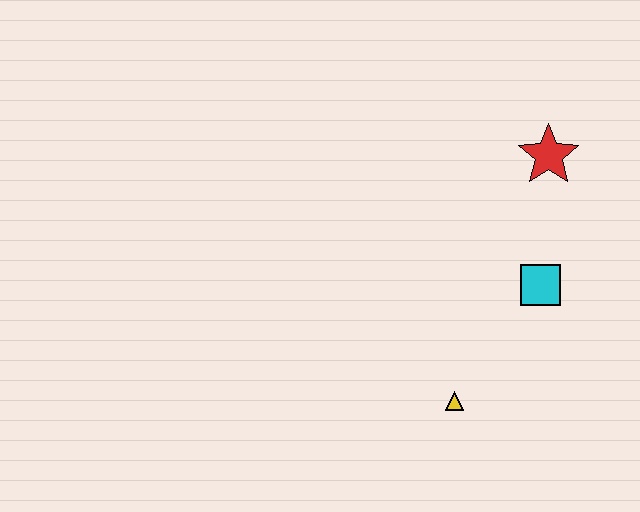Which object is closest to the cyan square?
The red star is closest to the cyan square.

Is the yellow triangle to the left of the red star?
Yes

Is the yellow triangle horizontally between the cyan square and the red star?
No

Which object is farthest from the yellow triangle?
The red star is farthest from the yellow triangle.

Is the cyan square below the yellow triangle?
No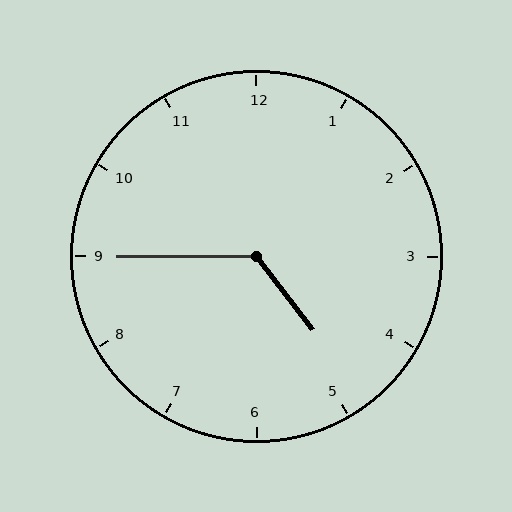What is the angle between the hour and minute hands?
Approximately 128 degrees.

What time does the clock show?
4:45.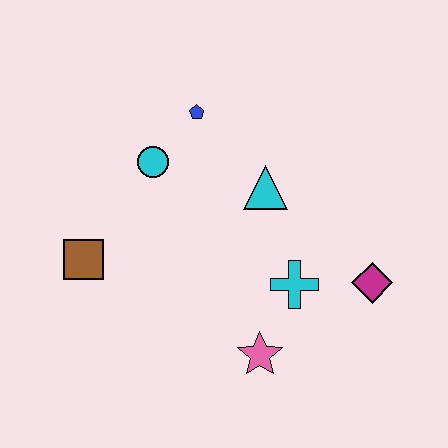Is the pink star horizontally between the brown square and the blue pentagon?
No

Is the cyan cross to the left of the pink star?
No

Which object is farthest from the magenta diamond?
The brown square is farthest from the magenta diamond.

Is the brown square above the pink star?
Yes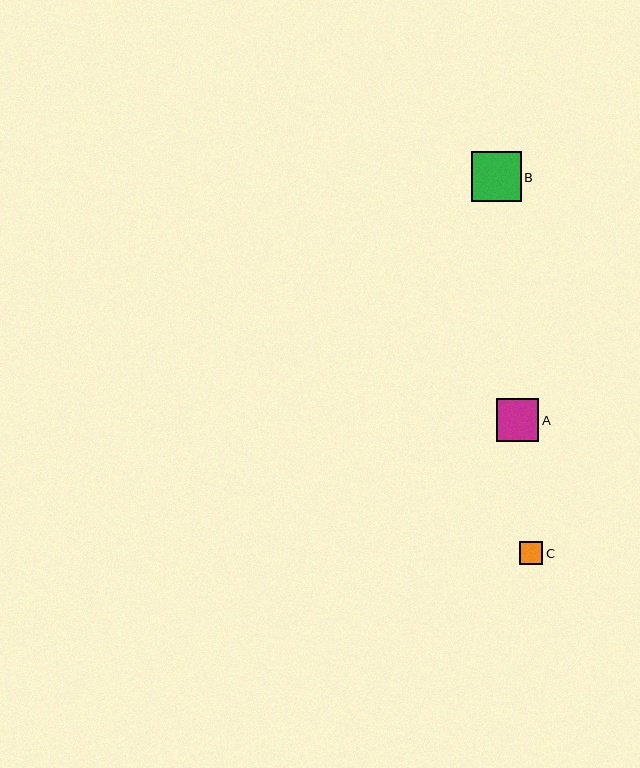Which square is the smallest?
Square C is the smallest with a size of approximately 23 pixels.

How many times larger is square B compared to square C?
Square B is approximately 2.2 times the size of square C.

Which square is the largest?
Square B is the largest with a size of approximately 50 pixels.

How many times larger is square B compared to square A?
Square B is approximately 1.2 times the size of square A.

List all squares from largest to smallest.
From largest to smallest: B, A, C.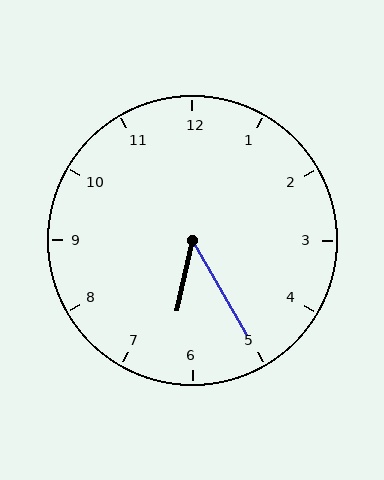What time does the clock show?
6:25.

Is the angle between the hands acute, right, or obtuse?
It is acute.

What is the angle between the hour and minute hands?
Approximately 42 degrees.